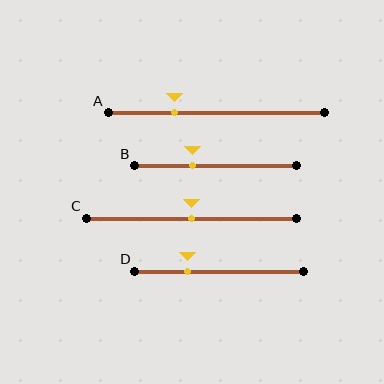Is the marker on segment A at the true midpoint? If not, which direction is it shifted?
No, the marker on segment A is shifted to the left by about 20% of the segment length.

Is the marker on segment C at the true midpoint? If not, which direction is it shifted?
Yes, the marker on segment C is at the true midpoint.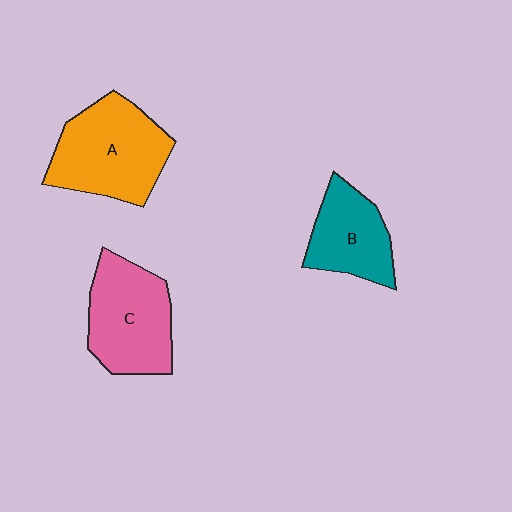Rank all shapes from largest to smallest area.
From largest to smallest: A (orange), C (pink), B (teal).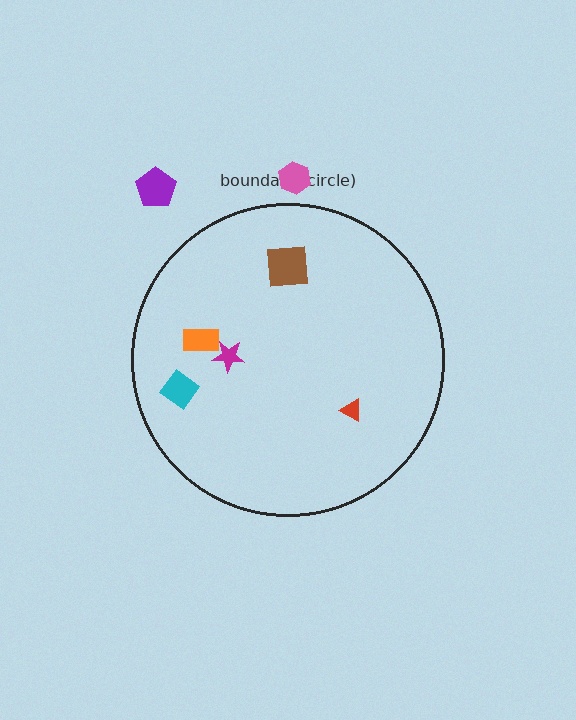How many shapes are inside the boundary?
5 inside, 2 outside.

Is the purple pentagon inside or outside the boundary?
Outside.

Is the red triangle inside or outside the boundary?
Inside.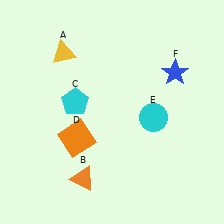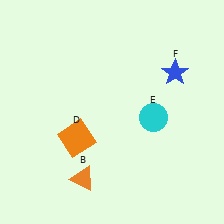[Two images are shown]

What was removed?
The yellow triangle (A), the cyan pentagon (C) were removed in Image 2.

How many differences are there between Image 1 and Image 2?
There are 2 differences between the two images.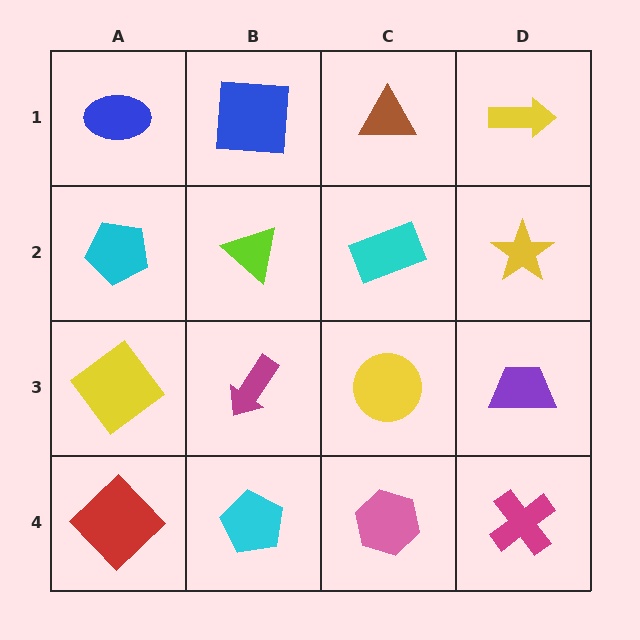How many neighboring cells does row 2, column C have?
4.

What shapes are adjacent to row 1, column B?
A lime triangle (row 2, column B), a blue ellipse (row 1, column A), a brown triangle (row 1, column C).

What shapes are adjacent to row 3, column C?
A cyan rectangle (row 2, column C), a pink hexagon (row 4, column C), a magenta arrow (row 3, column B), a purple trapezoid (row 3, column D).